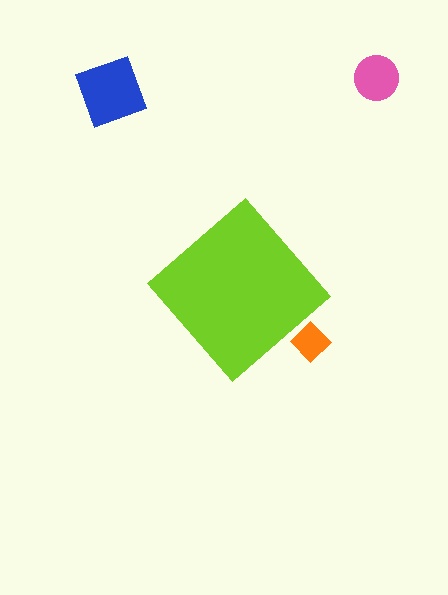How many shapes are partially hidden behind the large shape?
1 shape is partially hidden.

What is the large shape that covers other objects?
A lime diamond.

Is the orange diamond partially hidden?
Yes, the orange diamond is partially hidden behind the lime diamond.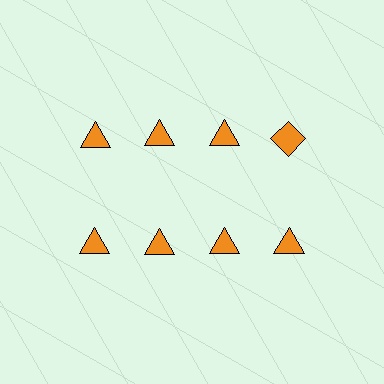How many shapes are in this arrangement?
There are 8 shapes arranged in a grid pattern.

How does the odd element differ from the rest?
It has a different shape: diamond instead of triangle.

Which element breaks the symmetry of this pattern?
The orange diamond in the top row, second from right column breaks the symmetry. All other shapes are orange triangles.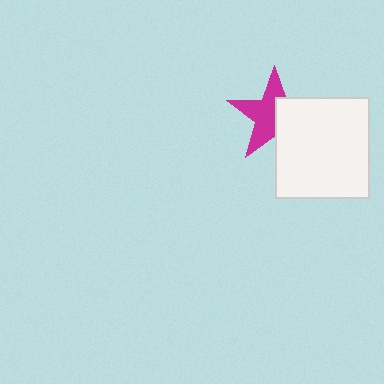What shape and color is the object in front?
The object in front is a white rectangle.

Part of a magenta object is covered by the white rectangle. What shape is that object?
It is a star.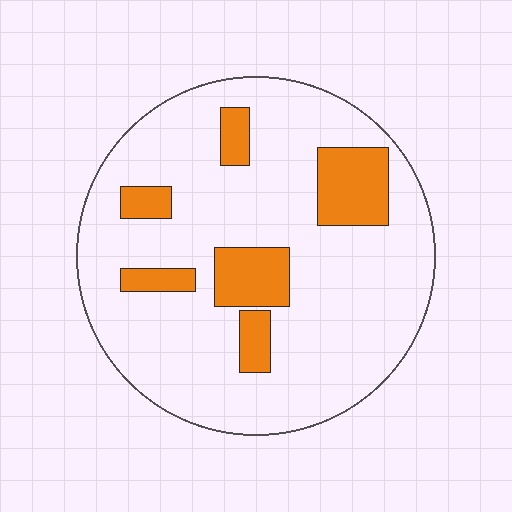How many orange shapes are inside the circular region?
6.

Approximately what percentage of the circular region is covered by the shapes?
Approximately 15%.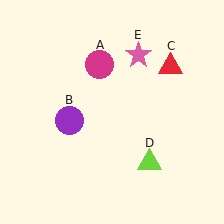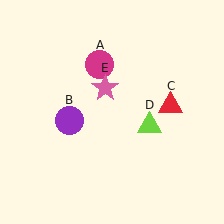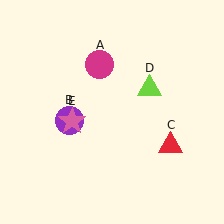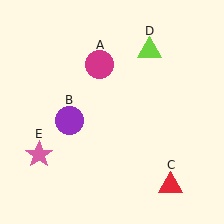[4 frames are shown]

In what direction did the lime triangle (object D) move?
The lime triangle (object D) moved up.